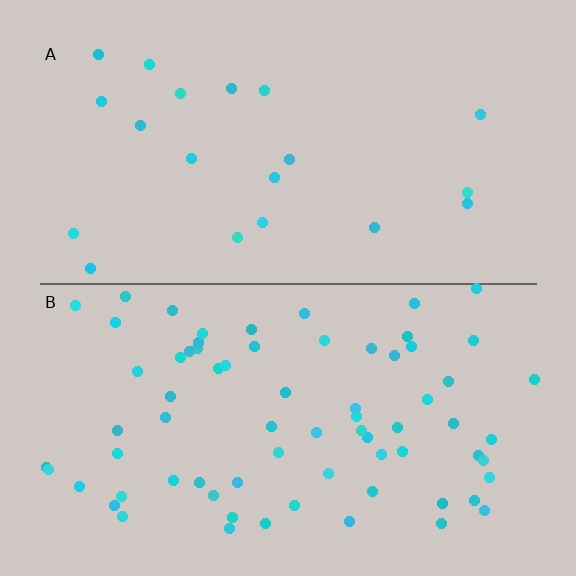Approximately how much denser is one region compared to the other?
Approximately 3.6× — region B over region A.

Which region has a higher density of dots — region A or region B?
B (the bottom).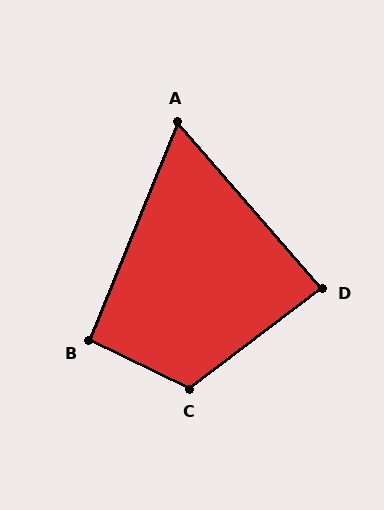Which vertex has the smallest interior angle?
A, at approximately 63 degrees.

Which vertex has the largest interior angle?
C, at approximately 117 degrees.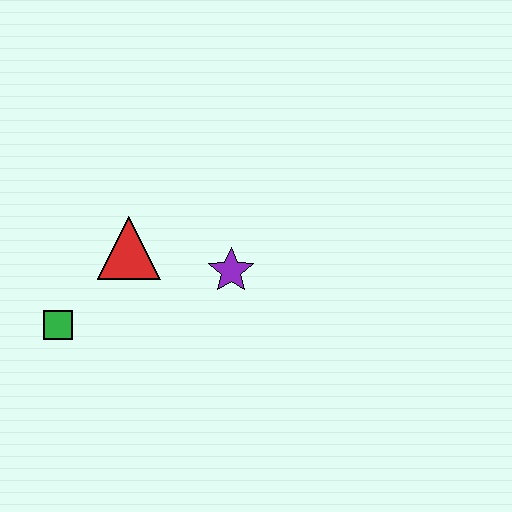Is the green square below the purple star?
Yes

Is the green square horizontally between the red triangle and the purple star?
No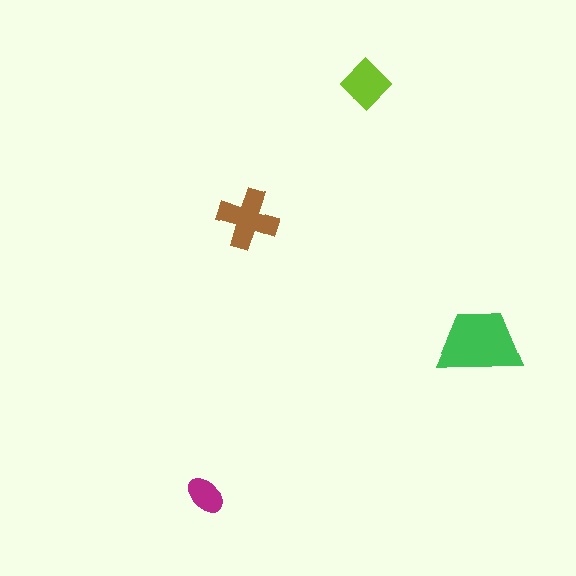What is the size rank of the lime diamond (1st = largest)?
3rd.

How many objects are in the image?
There are 4 objects in the image.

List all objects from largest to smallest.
The green trapezoid, the brown cross, the lime diamond, the magenta ellipse.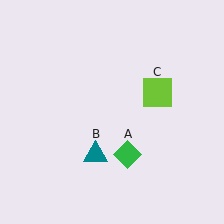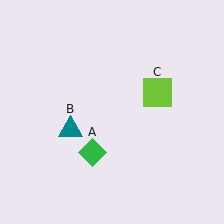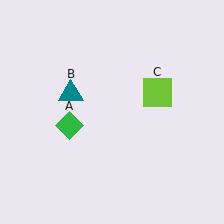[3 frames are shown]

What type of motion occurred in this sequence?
The green diamond (object A), teal triangle (object B) rotated clockwise around the center of the scene.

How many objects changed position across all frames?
2 objects changed position: green diamond (object A), teal triangle (object B).